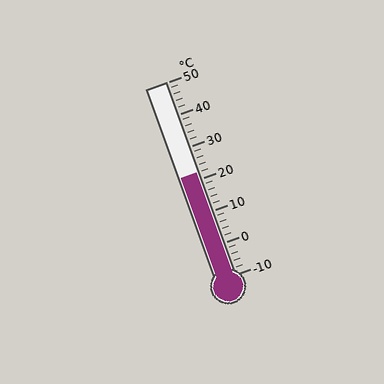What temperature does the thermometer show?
The thermometer shows approximately 22°C.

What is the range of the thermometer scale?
The thermometer scale ranges from -10°C to 50°C.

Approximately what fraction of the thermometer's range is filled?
The thermometer is filled to approximately 55% of its range.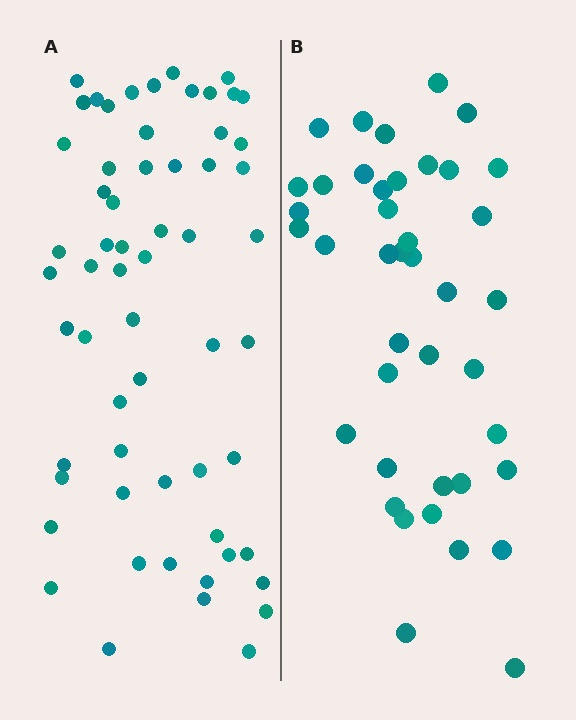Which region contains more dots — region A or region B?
Region A (the left region) has more dots.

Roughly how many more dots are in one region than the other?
Region A has approximately 20 more dots than region B.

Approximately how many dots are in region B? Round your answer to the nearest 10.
About 40 dots. (The exact count is 41, which rounds to 40.)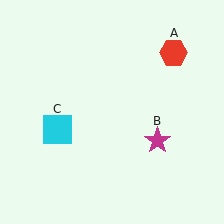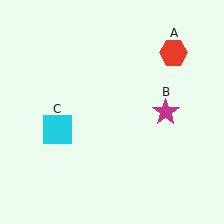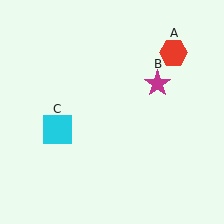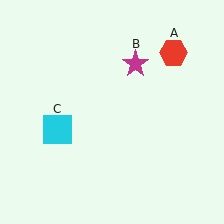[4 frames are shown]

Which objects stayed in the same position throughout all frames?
Red hexagon (object A) and cyan square (object C) remained stationary.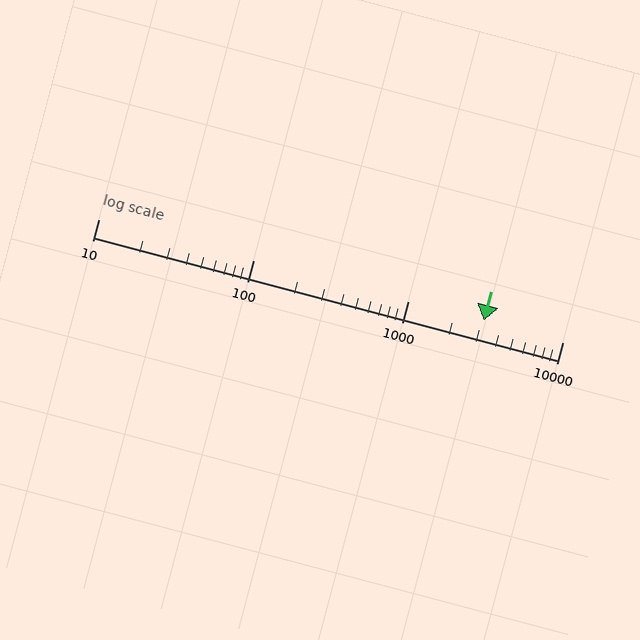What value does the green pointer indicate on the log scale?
The pointer indicates approximately 3100.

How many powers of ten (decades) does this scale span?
The scale spans 3 decades, from 10 to 10000.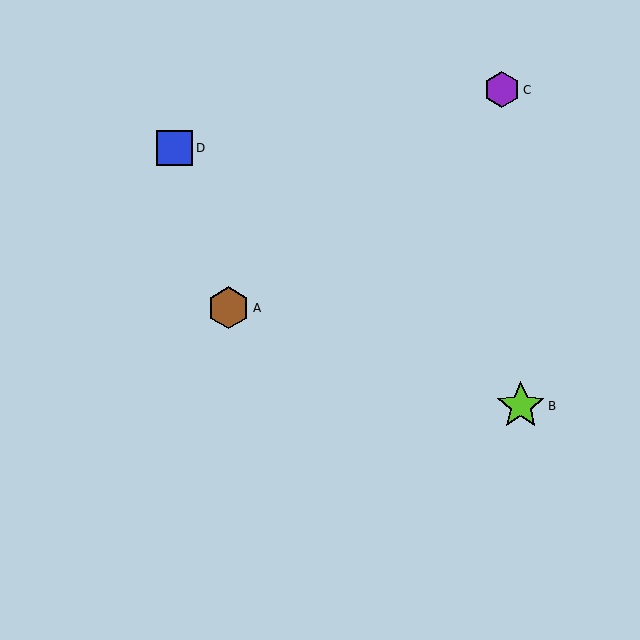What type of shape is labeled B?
Shape B is a lime star.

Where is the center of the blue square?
The center of the blue square is at (175, 148).